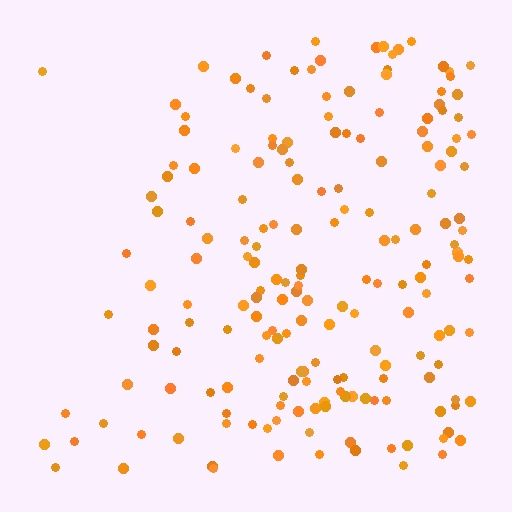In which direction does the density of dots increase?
From left to right, with the right side densest.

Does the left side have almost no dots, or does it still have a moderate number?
Still a moderate number, just noticeably fewer than the right.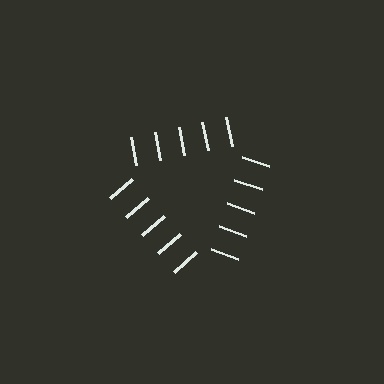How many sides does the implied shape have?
3 sides — the line-ends trace a triangle.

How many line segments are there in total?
15 — 5 along each of the 3 edges.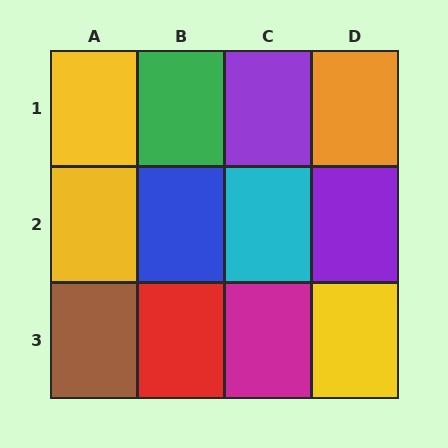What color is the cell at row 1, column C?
Purple.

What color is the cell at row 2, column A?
Yellow.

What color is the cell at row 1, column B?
Green.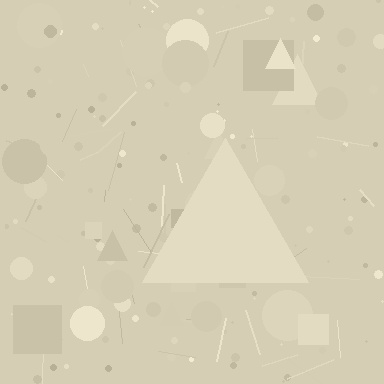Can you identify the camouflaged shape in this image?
The camouflaged shape is a triangle.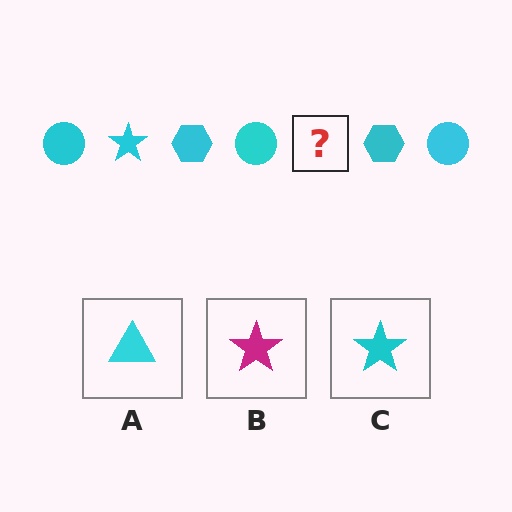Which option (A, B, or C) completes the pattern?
C.